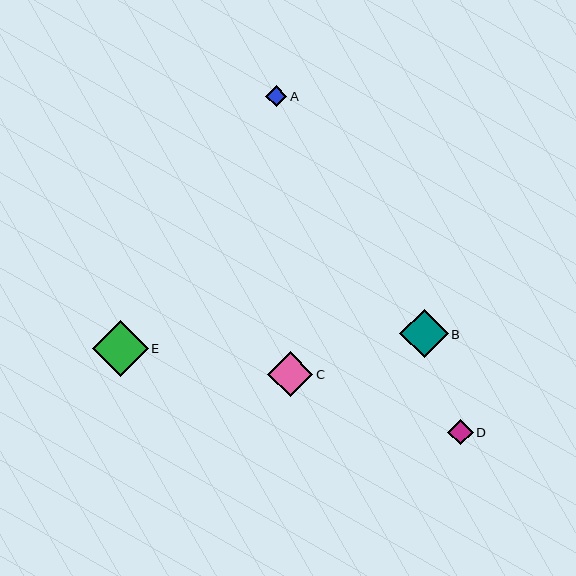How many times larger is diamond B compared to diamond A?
Diamond B is approximately 2.3 times the size of diamond A.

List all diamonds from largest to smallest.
From largest to smallest: E, B, C, D, A.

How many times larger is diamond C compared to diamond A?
Diamond C is approximately 2.2 times the size of diamond A.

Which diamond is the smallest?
Diamond A is the smallest with a size of approximately 21 pixels.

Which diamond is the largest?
Diamond E is the largest with a size of approximately 56 pixels.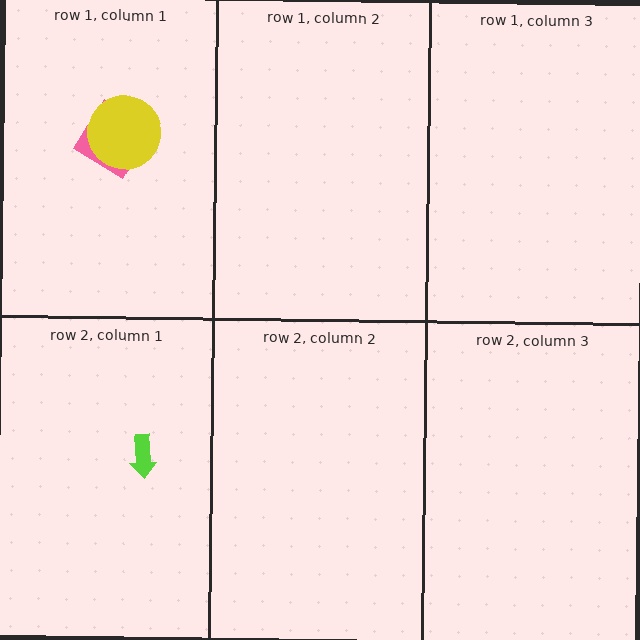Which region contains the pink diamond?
The row 1, column 1 region.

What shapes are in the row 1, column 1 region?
The pink diamond, the yellow circle.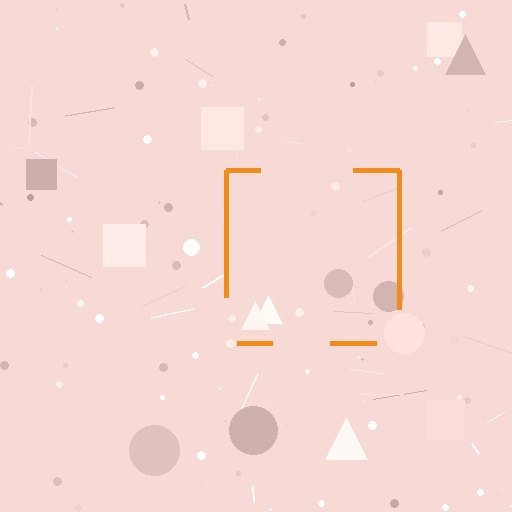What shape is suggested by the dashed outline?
The dashed outline suggests a square.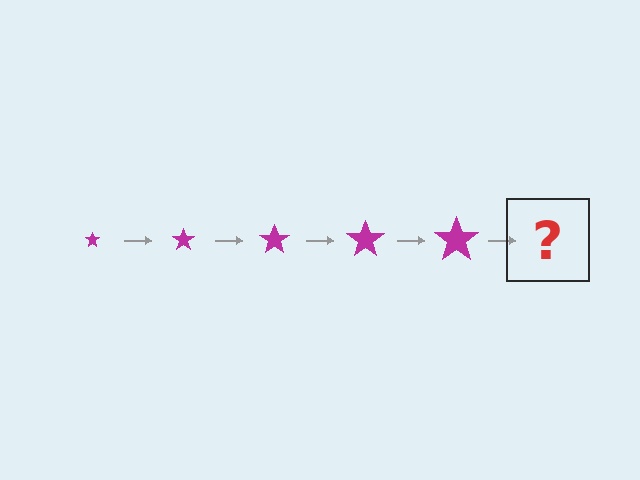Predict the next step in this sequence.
The next step is a magenta star, larger than the previous one.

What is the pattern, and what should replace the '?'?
The pattern is that the star gets progressively larger each step. The '?' should be a magenta star, larger than the previous one.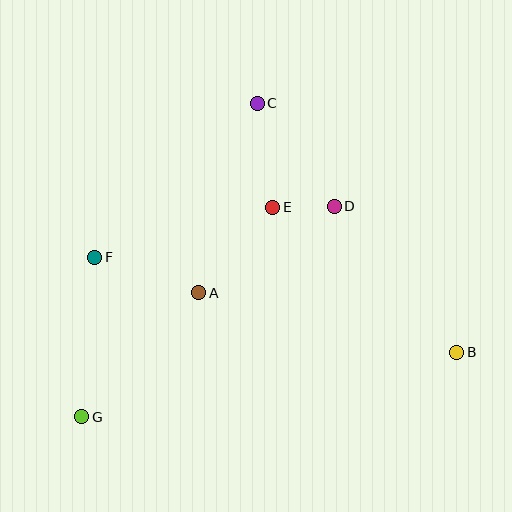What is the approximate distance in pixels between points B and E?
The distance between B and E is approximately 234 pixels.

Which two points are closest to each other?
Points D and E are closest to each other.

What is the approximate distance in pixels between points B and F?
The distance between B and F is approximately 374 pixels.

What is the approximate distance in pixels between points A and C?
The distance between A and C is approximately 198 pixels.